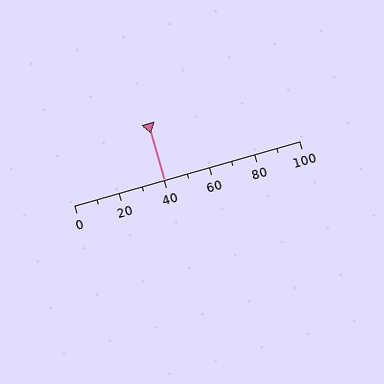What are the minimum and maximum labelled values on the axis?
The axis runs from 0 to 100.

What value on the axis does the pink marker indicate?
The marker indicates approximately 40.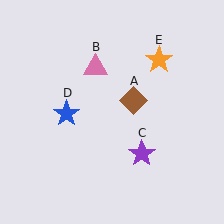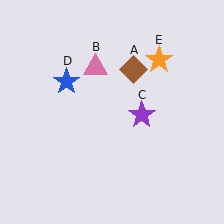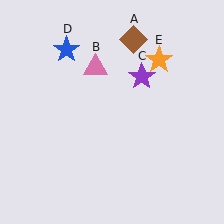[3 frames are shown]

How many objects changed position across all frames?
3 objects changed position: brown diamond (object A), purple star (object C), blue star (object D).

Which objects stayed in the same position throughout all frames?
Pink triangle (object B) and orange star (object E) remained stationary.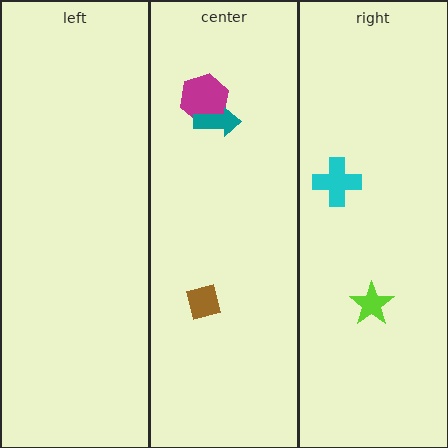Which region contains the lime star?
The right region.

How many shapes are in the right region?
2.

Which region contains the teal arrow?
The center region.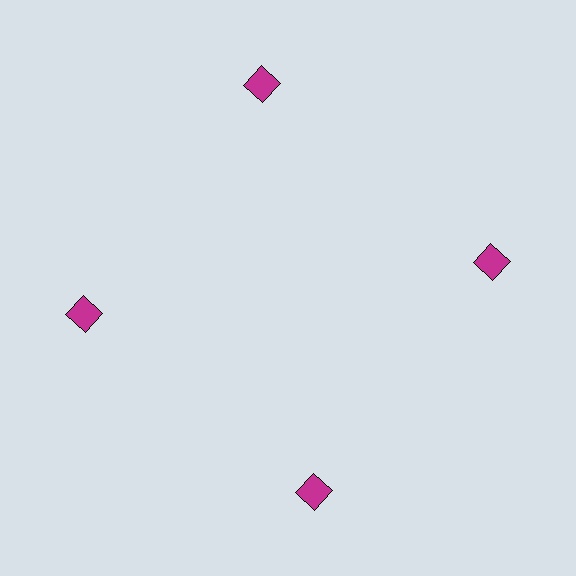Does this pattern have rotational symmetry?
Yes, this pattern has 4-fold rotational symmetry. It looks the same after rotating 90 degrees around the center.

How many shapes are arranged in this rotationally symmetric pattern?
There are 4 shapes, arranged in 4 groups of 1.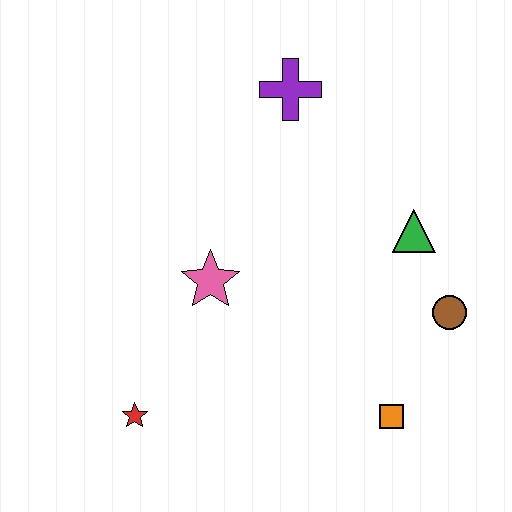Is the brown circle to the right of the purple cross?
Yes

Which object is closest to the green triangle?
The brown circle is closest to the green triangle.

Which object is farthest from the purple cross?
The red star is farthest from the purple cross.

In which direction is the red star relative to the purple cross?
The red star is below the purple cross.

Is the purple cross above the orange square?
Yes